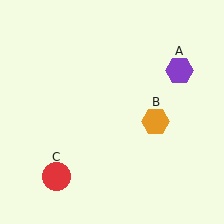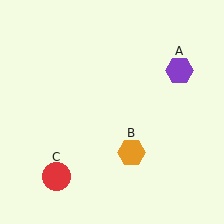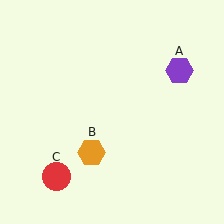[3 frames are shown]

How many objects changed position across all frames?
1 object changed position: orange hexagon (object B).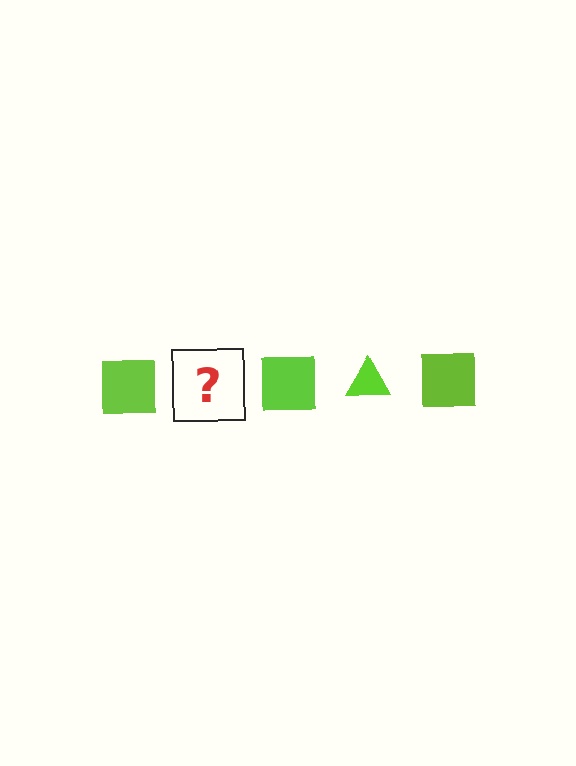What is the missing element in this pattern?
The missing element is a lime triangle.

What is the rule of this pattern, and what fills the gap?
The rule is that the pattern cycles through square, triangle shapes in lime. The gap should be filled with a lime triangle.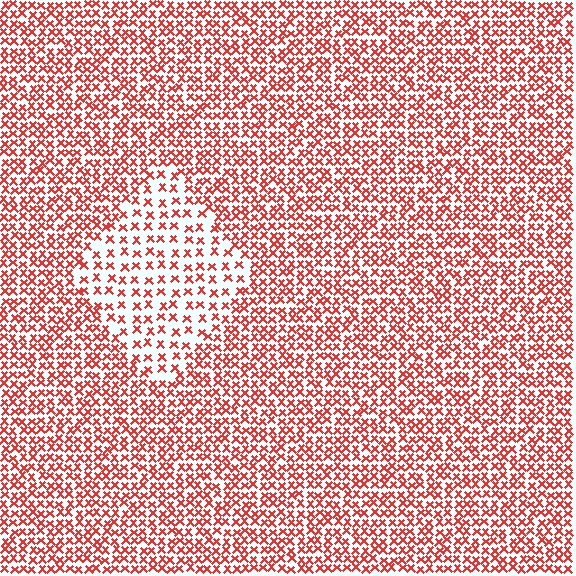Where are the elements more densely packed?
The elements are more densely packed outside the diamond boundary.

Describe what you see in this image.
The image contains small red elements arranged at two different densities. A diamond-shaped region is visible where the elements are less densely packed than the surrounding area.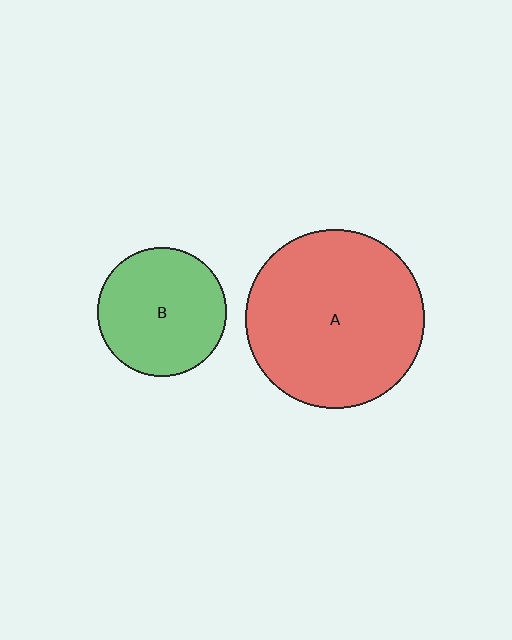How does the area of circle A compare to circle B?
Approximately 1.9 times.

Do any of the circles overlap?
No, none of the circles overlap.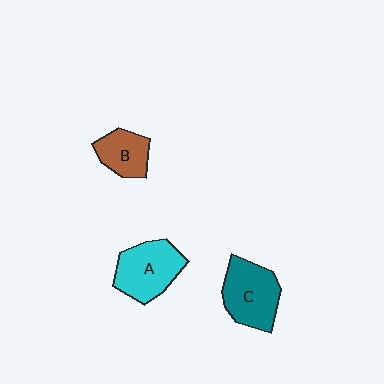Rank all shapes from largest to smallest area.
From largest to smallest: C (teal), A (cyan), B (brown).